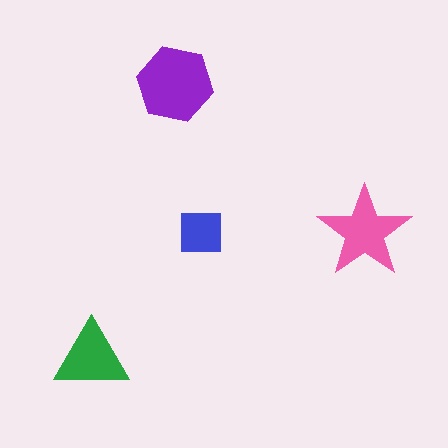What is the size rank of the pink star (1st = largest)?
2nd.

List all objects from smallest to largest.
The blue square, the green triangle, the pink star, the purple hexagon.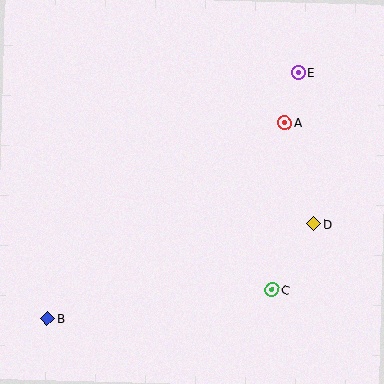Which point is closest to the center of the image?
Point A at (284, 123) is closest to the center.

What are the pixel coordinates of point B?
Point B is at (48, 319).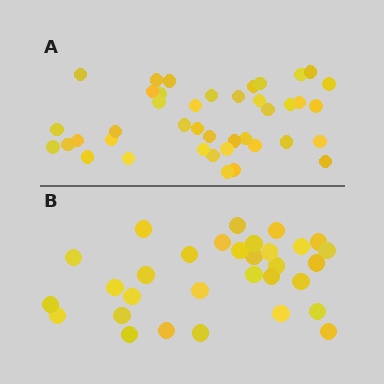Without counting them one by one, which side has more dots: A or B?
Region A (the top region) has more dots.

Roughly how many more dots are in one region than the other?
Region A has roughly 10 or so more dots than region B.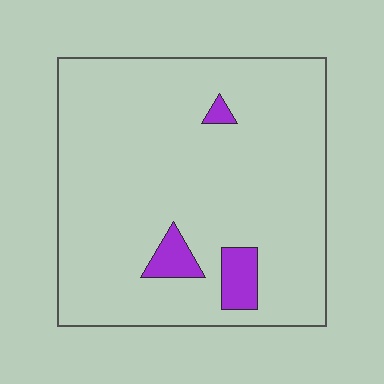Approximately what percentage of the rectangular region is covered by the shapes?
Approximately 5%.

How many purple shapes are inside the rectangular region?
3.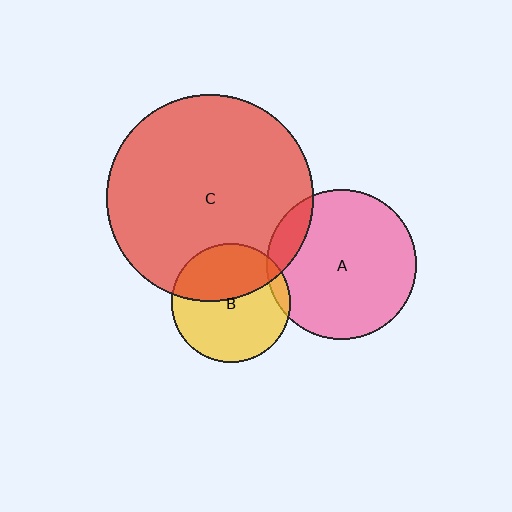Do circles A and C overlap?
Yes.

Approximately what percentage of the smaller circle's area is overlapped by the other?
Approximately 10%.